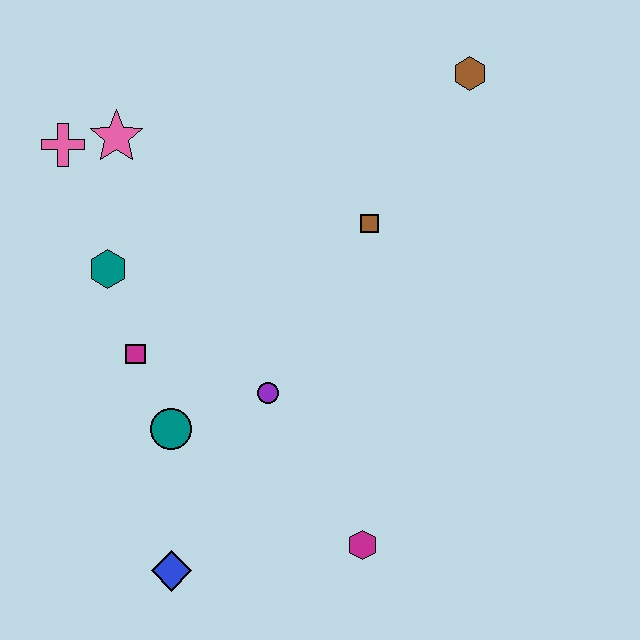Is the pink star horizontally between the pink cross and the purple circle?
Yes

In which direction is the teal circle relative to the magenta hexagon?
The teal circle is to the left of the magenta hexagon.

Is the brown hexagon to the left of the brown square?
No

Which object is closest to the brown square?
The brown hexagon is closest to the brown square.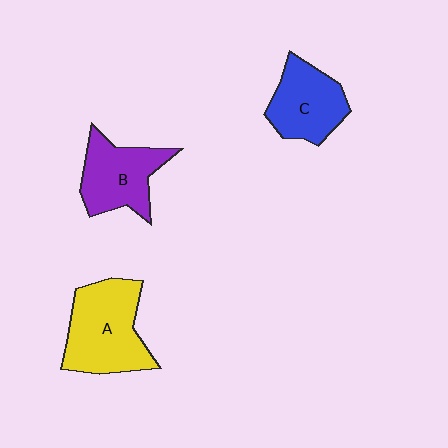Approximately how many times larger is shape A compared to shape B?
Approximately 1.3 times.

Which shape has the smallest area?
Shape C (blue).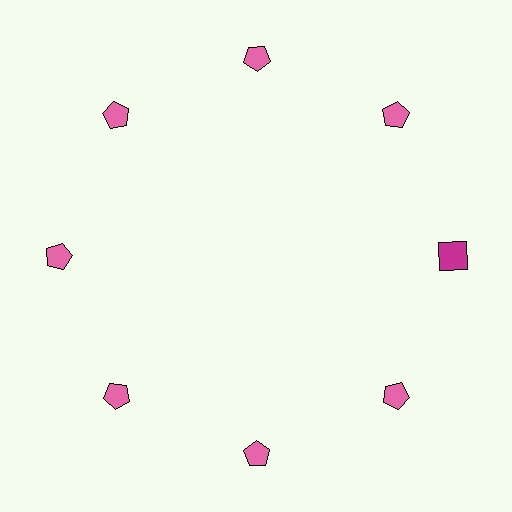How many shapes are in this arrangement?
There are 8 shapes arranged in a ring pattern.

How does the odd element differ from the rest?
It differs in both color (magenta instead of pink) and shape (square instead of pentagon).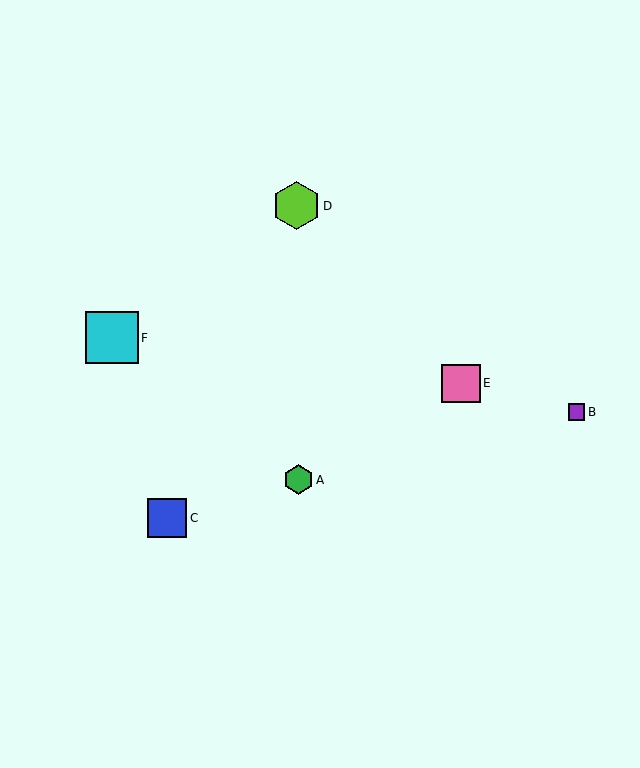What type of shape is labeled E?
Shape E is a pink square.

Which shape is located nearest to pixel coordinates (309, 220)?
The lime hexagon (labeled D) at (297, 206) is nearest to that location.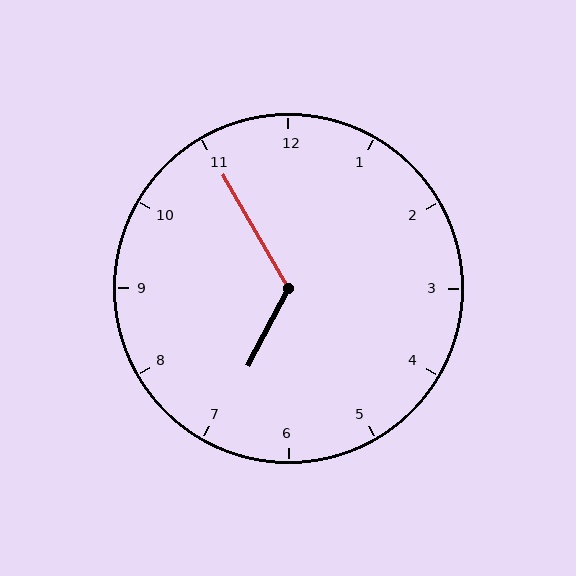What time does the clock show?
6:55.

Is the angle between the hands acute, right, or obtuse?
It is obtuse.